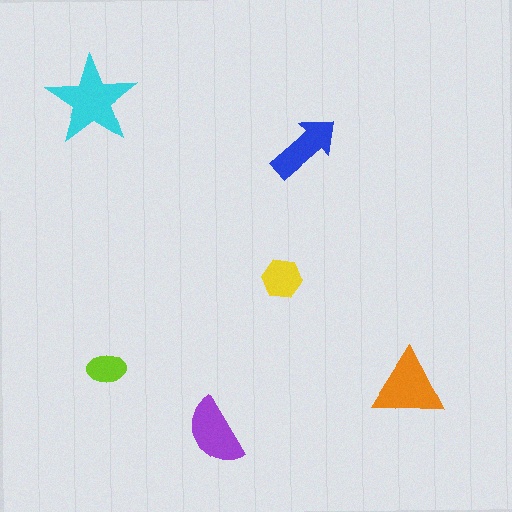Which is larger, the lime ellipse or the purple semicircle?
The purple semicircle.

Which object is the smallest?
The lime ellipse.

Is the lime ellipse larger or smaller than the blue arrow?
Smaller.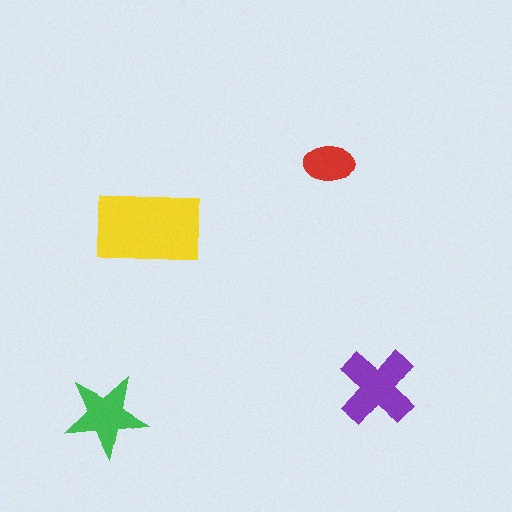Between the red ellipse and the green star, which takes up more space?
The green star.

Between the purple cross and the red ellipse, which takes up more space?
The purple cross.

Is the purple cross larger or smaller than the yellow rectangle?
Smaller.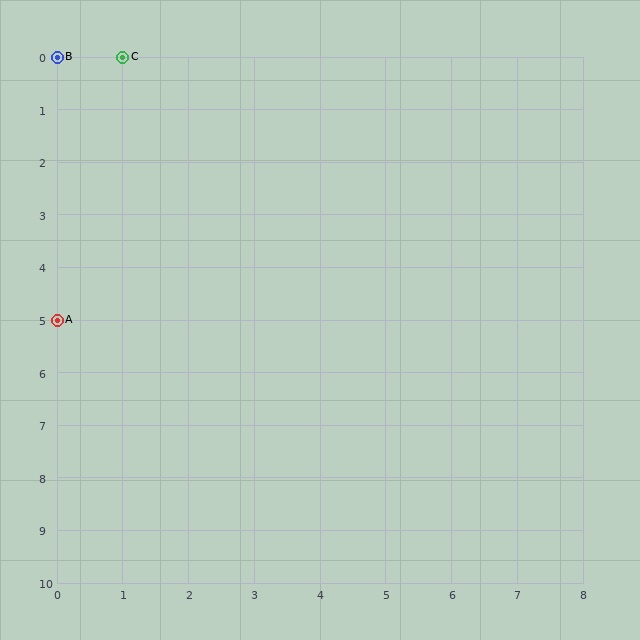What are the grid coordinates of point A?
Point A is at grid coordinates (0, 5).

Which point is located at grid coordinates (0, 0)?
Point B is at (0, 0).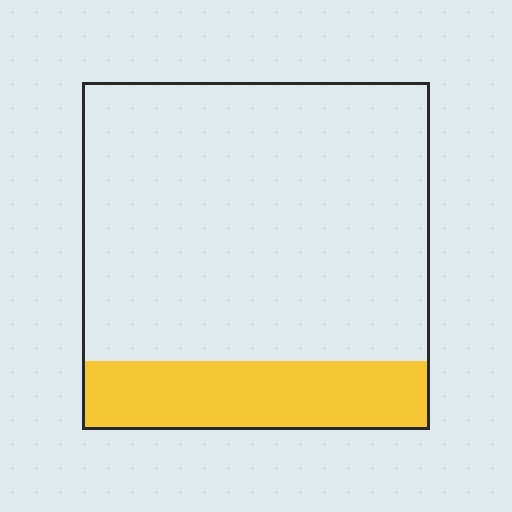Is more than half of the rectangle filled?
No.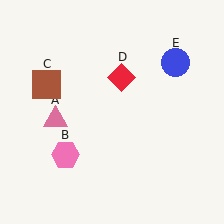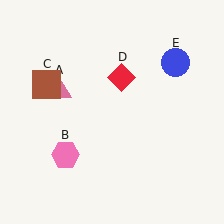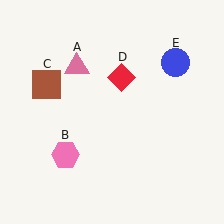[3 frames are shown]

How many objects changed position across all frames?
1 object changed position: pink triangle (object A).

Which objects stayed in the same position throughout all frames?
Pink hexagon (object B) and brown square (object C) and red diamond (object D) and blue circle (object E) remained stationary.